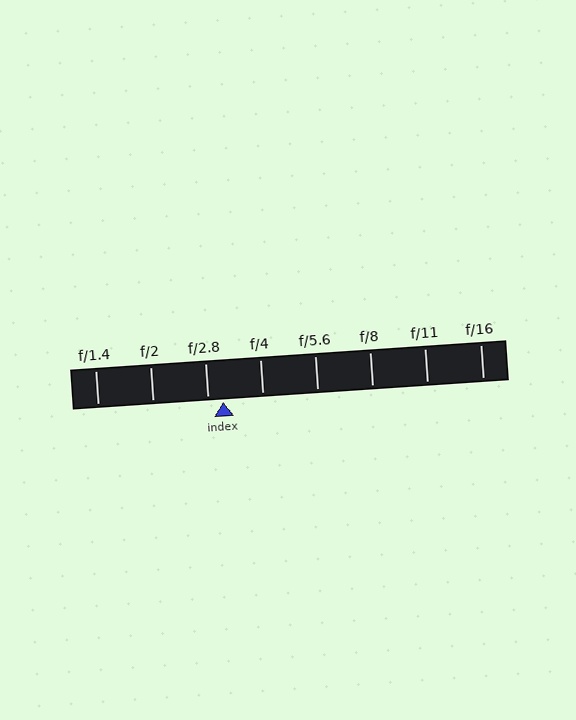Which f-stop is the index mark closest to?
The index mark is closest to f/2.8.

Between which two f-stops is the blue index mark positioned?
The index mark is between f/2.8 and f/4.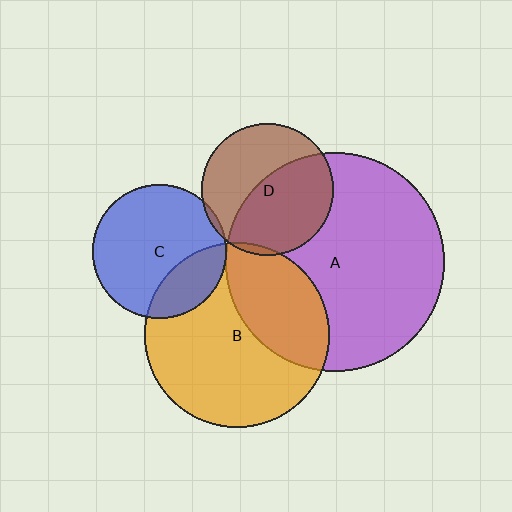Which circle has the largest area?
Circle A (purple).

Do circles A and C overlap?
Yes.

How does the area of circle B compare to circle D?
Approximately 2.0 times.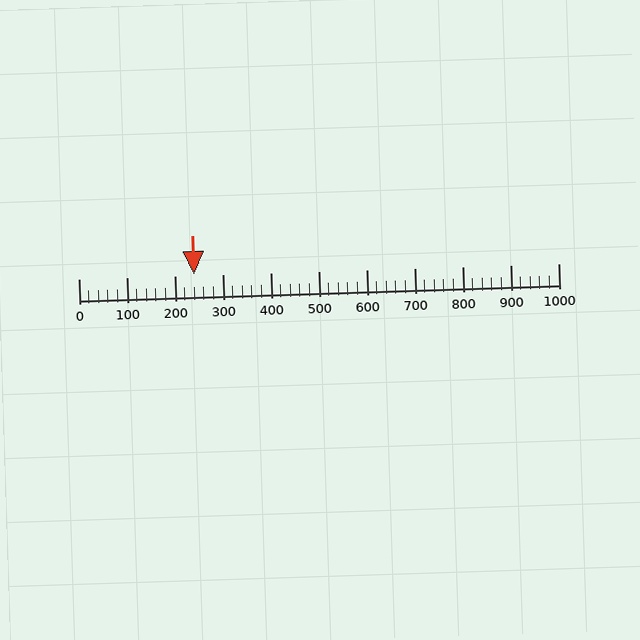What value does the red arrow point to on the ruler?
The red arrow points to approximately 240.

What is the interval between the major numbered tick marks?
The major tick marks are spaced 100 units apart.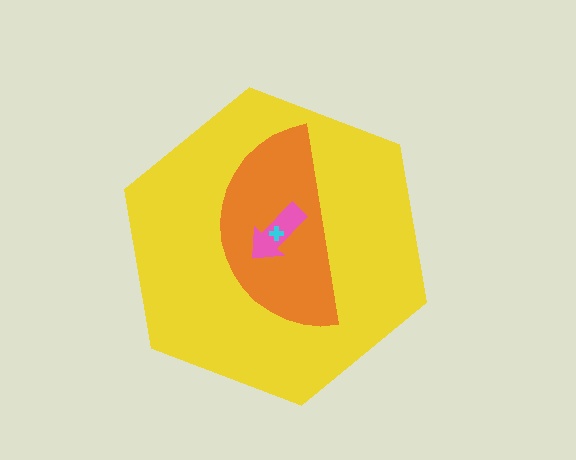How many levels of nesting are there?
4.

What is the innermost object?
The cyan cross.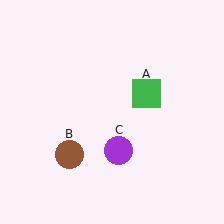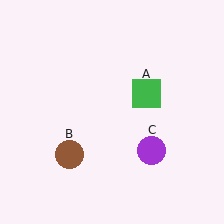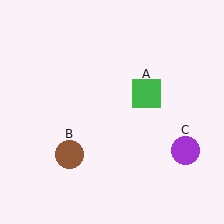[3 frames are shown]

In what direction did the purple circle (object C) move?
The purple circle (object C) moved right.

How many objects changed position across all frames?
1 object changed position: purple circle (object C).